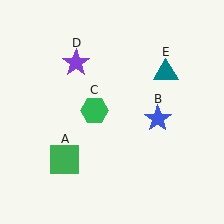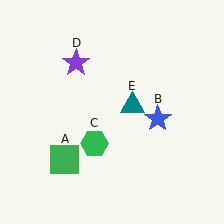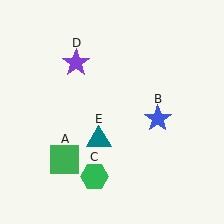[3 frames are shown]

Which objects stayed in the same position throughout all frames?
Green square (object A) and blue star (object B) and purple star (object D) remained stationary.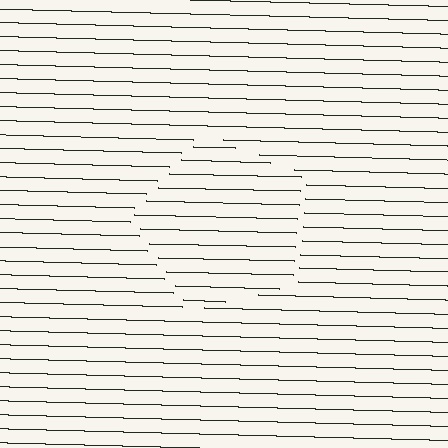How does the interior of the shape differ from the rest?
The interior of the shape contains the same grating, shifted by half a period — the contour is defined by the phase discontinuity where line-ends from the inner and outer gratings abut.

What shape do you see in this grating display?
An illusory pentagon. The interior of the shape contains the same grating, shifted by half a period — the contour is defined by the phase discontinuity where line-ends from the inner and outer gratings abut.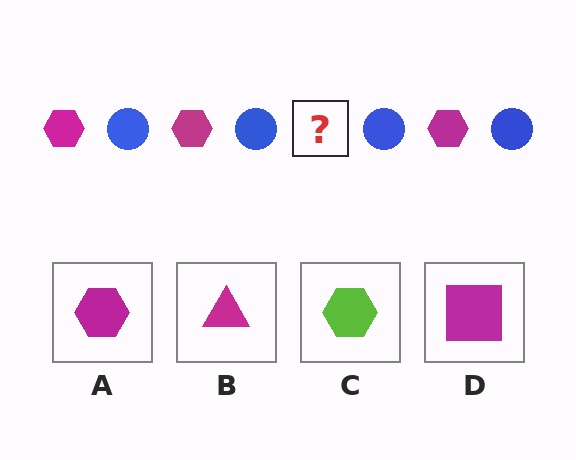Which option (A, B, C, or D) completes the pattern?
A.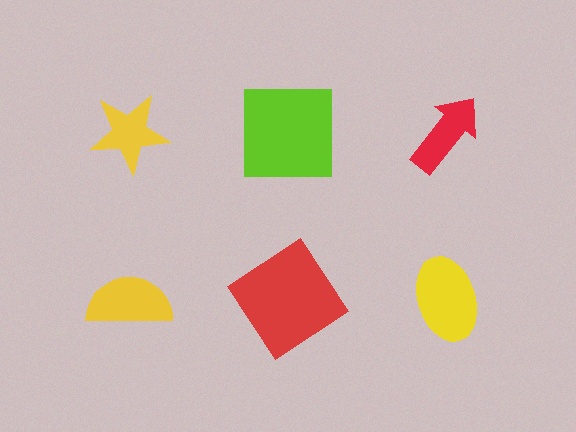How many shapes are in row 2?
3 shapes.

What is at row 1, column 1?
A yellow star.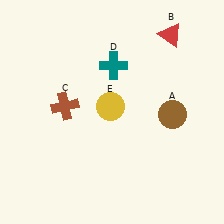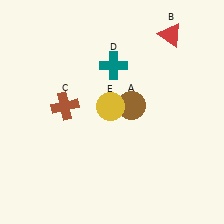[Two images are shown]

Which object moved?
The brown circle (A) moved left.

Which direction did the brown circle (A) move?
The brown circle (A) moved left.